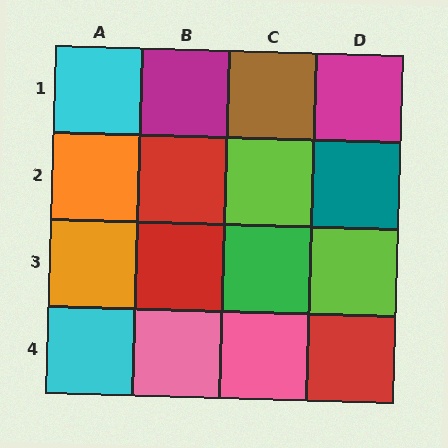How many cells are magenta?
2 cells are magenta.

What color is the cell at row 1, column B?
Magenta.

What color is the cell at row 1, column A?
Cyan.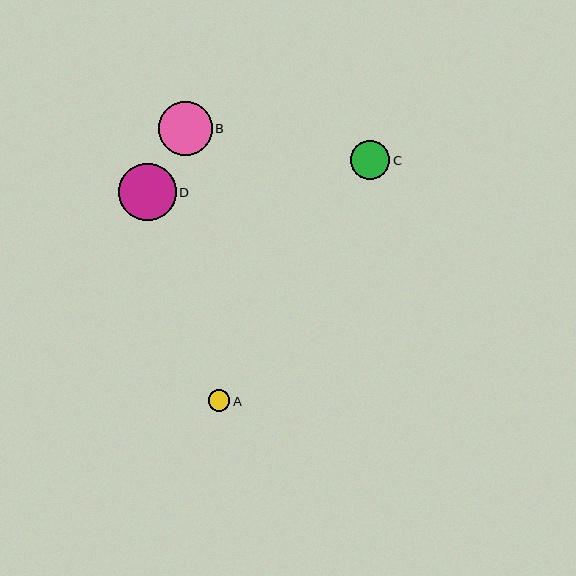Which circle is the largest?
Circle D is the largest with a size of approximately 57 pixels.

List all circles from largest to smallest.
From largest to smallest: D, B, C, A.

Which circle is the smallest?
Circle A is the smallest with a size of approximately 22 pixels.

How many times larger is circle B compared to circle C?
Circle B is approximately 1.4 times the size of circle C.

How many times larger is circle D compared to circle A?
Circle D is approximately 2.6 times the size of circle A.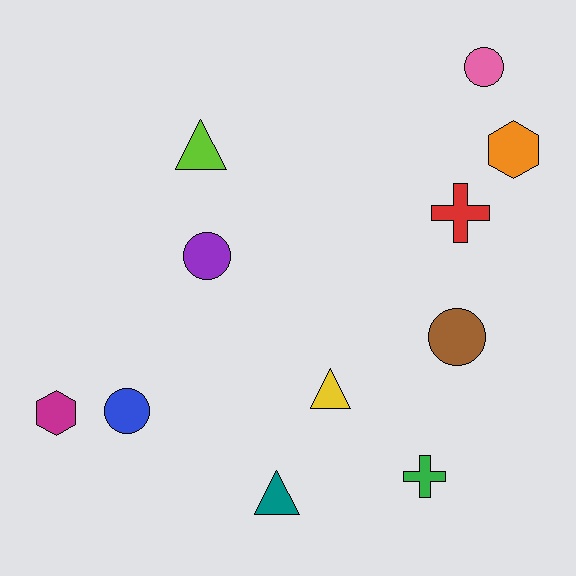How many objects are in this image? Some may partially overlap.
There are 11 objects.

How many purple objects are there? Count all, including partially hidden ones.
There is 1 purple object.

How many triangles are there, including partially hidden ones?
There are 3 triangles.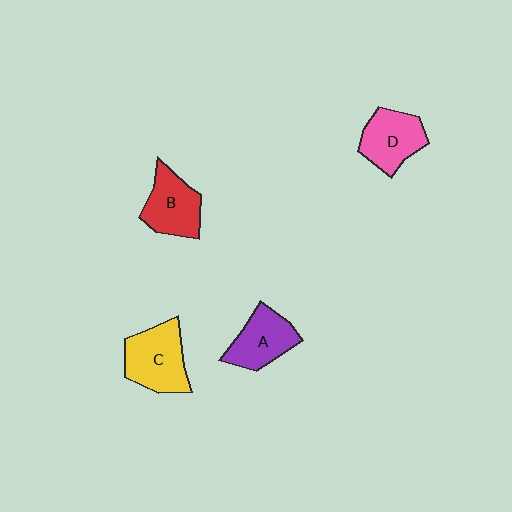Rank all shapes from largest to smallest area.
From largest to smallest: C (yellow), B (red), D (pink), A (purple).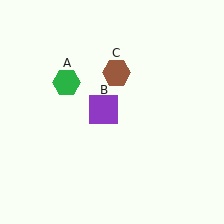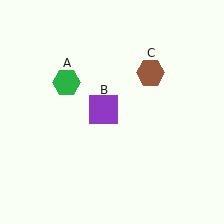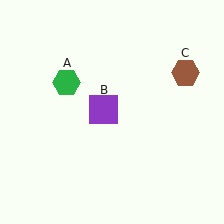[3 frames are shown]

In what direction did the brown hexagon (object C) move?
The brown hexagon (object C) moved right.